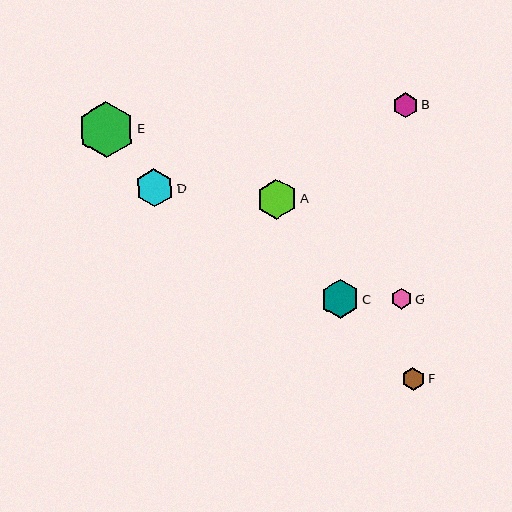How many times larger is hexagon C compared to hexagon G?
Hexagon C is approximately 1.8 times the size of hexagon G.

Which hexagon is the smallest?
Hexagon G is the smallest with a size of approximately 21 pixels.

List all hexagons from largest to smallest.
From largest to smallest: E, A, C, D, B, F, G.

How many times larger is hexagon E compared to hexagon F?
Hexagon E is approximately 2.4 times the size of hexagon F.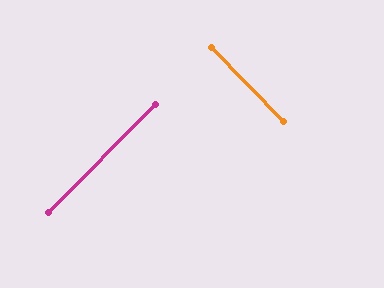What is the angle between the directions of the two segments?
Approximately 89 degrees.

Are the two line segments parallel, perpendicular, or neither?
Perpendicular — they meet at approximately 89°.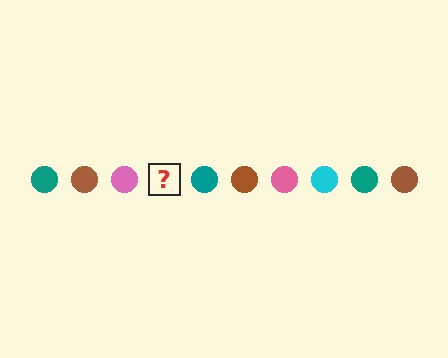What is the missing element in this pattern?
The missing element is a cyan circle.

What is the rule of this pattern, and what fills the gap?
The rule is that the pattern cycles through teal, brown, pink, cyan circles. The gap should be filled with a cyan circle.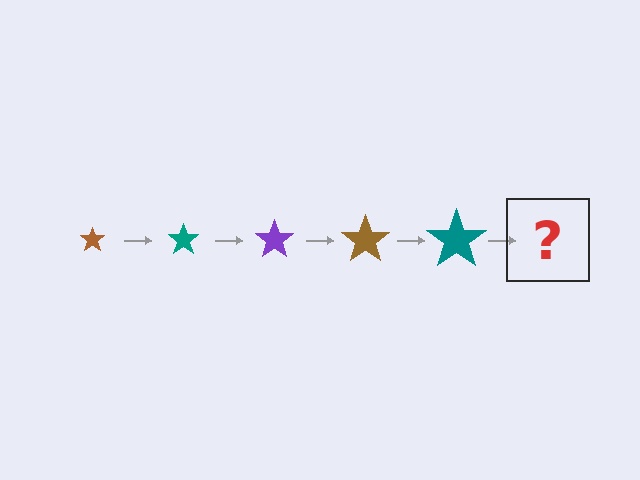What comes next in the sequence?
The next element should be a purple star, larger than the previous one.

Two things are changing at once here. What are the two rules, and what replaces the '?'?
The two rules are that the star grows larger each step and the color cycles through brown, teal, and purple. The '?' should be a purple star, larger than the previous one.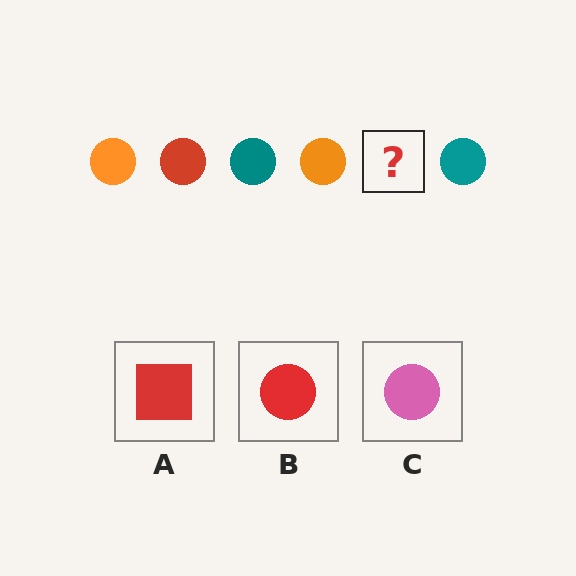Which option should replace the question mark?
Option B.